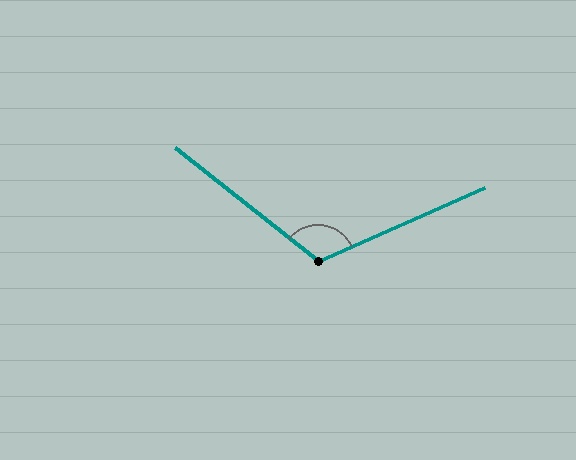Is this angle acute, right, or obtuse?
It is obtuse.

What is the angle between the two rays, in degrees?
Approximately 118 degrees.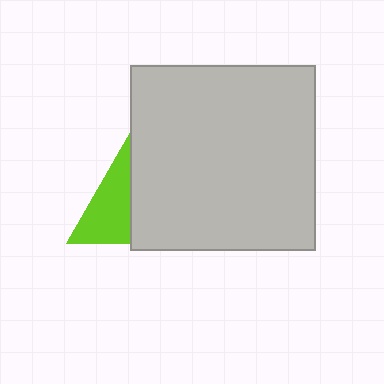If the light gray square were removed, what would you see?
You would see the complete lime triangle.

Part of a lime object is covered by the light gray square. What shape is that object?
It is a triangle.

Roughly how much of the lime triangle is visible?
About half of it is visible (roughly 47%).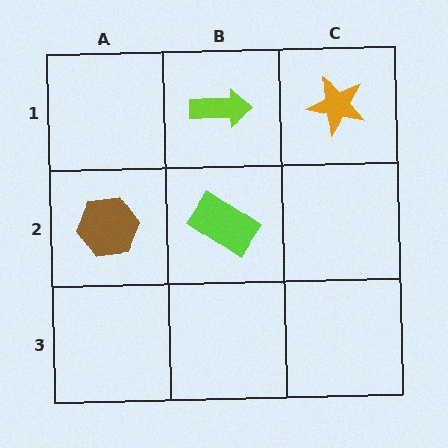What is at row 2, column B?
A lime rectangle.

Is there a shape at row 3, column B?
No, that cell is empty.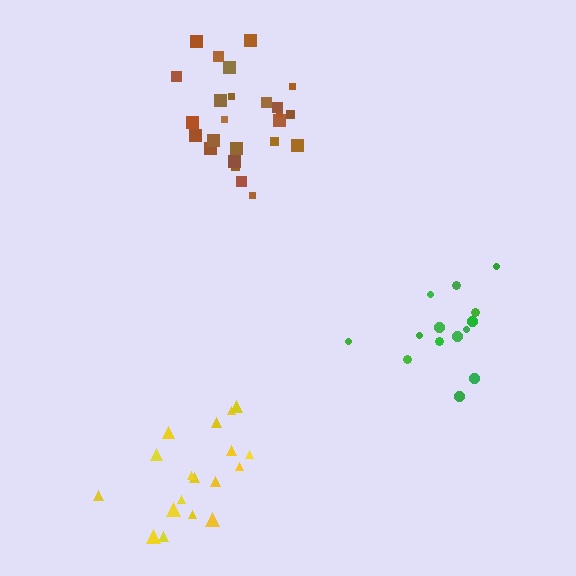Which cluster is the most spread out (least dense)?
Yellow.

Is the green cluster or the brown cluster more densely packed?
Brown.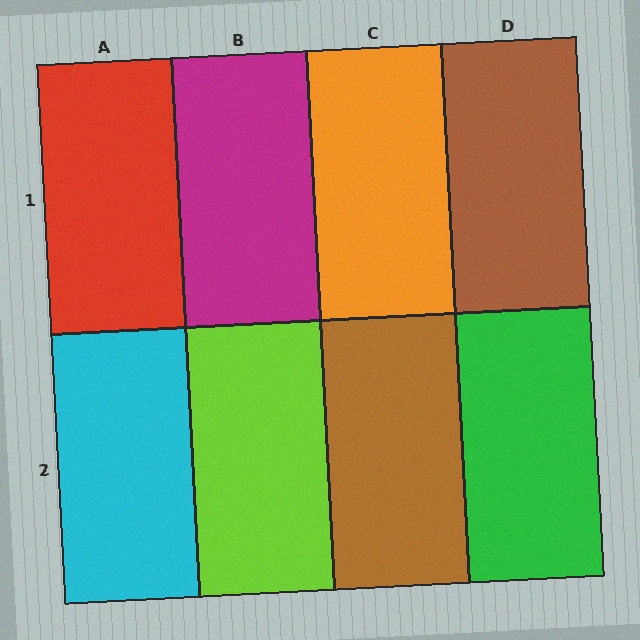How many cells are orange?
1 cell is orange.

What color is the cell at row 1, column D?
Brown.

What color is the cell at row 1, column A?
Red.